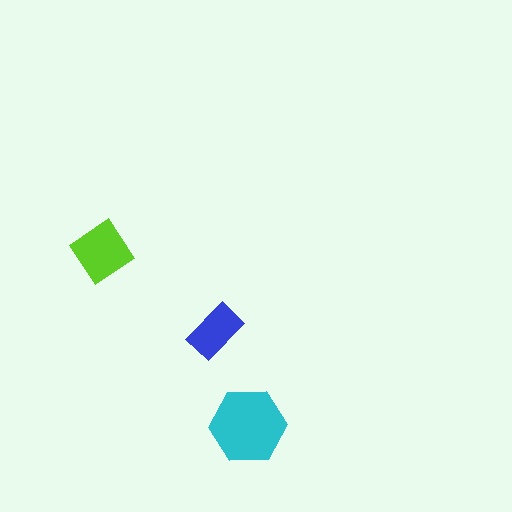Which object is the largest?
The cyan hexagon.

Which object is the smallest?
The blue rectangle.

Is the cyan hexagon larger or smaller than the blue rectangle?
Larger.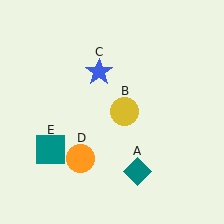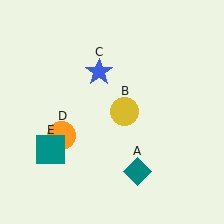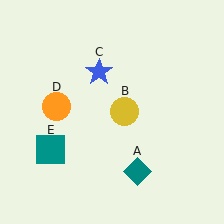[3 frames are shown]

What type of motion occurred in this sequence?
The orange circle (object D) rotated clockwise around the center of the scene.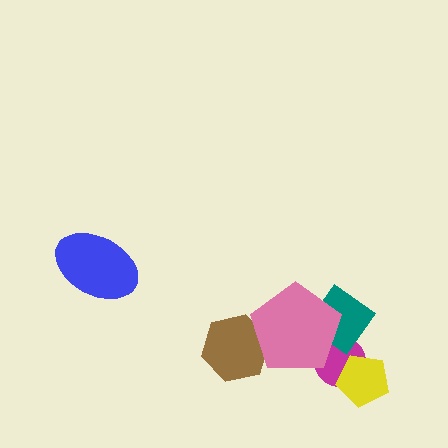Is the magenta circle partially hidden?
Yes, it is partially covered by another shape.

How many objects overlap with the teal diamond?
2 objects overlap with the teal diamond.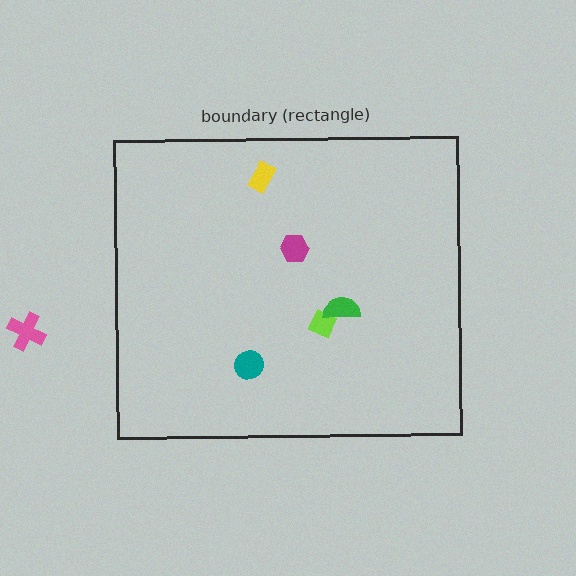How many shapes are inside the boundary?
5 inside, 1 outside.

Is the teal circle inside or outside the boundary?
Inside.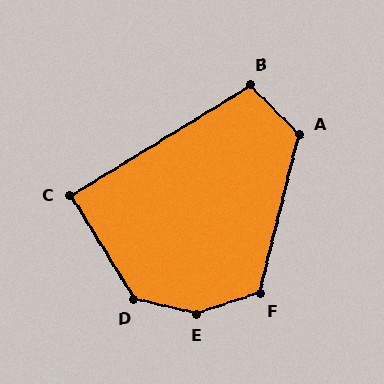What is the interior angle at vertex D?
Approximately 135 degrees (obtuse).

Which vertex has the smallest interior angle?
C, at approximately 90 degrees.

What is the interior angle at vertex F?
Approximately 122 degrees (obtuse).